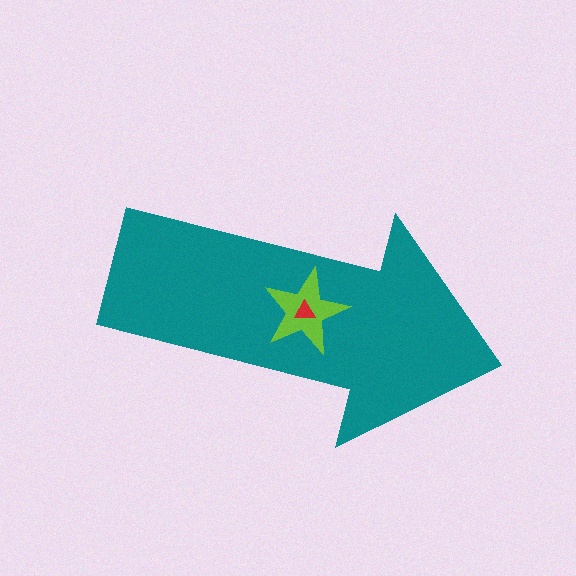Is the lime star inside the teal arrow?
Yes.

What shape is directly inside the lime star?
The red triangle.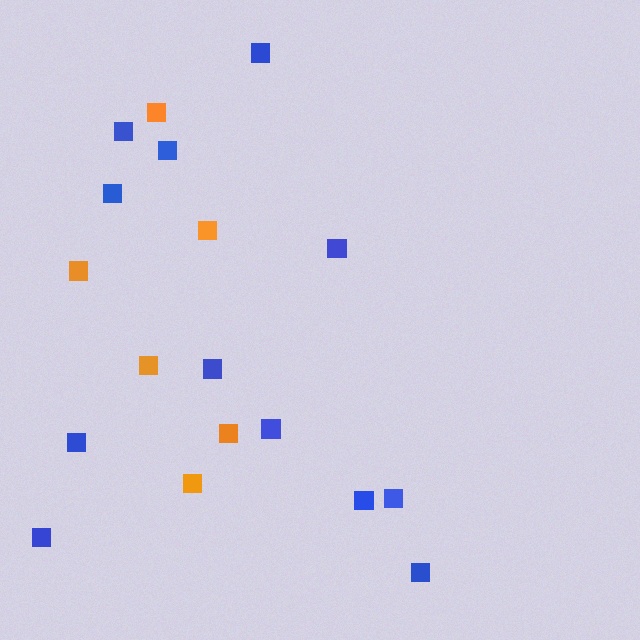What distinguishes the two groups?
There are 2 groups: one group of blue squares (12) and one group of orange squares (6).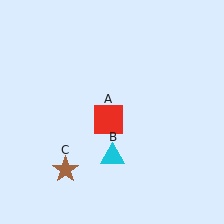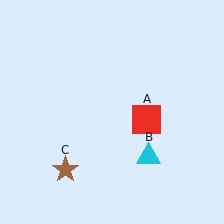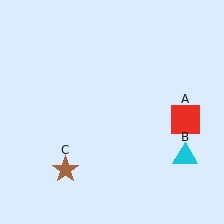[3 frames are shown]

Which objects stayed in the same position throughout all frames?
Brown star (object C) remained stationary.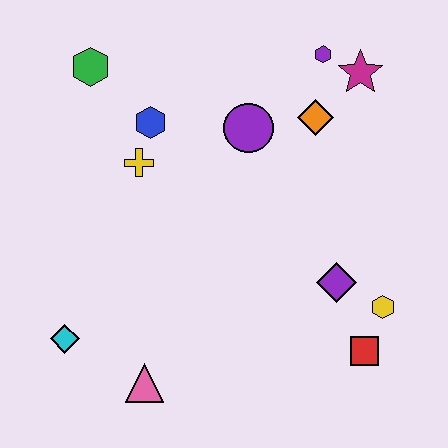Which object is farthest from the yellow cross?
The red square is farthest from the yellow cross.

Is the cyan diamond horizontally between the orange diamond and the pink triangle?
No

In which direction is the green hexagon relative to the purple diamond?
The green hexagon is to the left of the purple diamond.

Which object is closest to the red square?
The yellow hexagon is closest to the red square.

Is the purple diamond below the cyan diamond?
No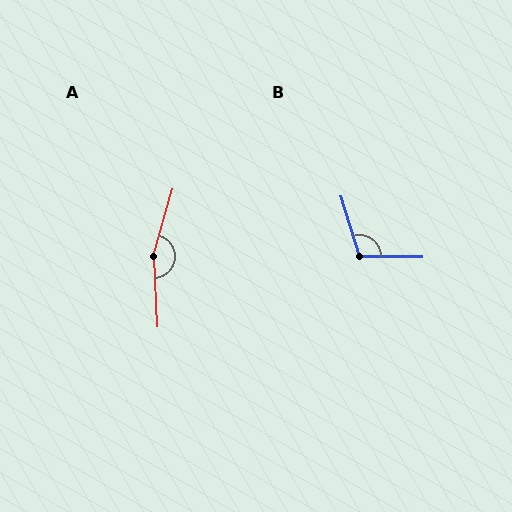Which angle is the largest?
A, at approximately 161 degrees.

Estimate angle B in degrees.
Approximately 107 degrees.